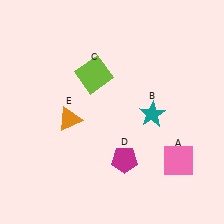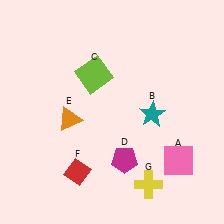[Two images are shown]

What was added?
A red diamond (F), a yellow cross (G) were added in Image 2.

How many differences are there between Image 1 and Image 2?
There are 2 differences between the two images.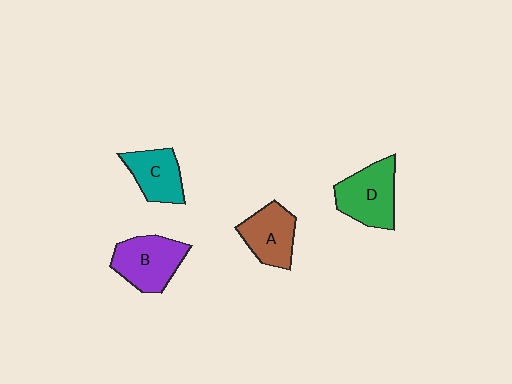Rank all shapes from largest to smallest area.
From largest to smallest: D (green), B (purple), A (brown), C (teal).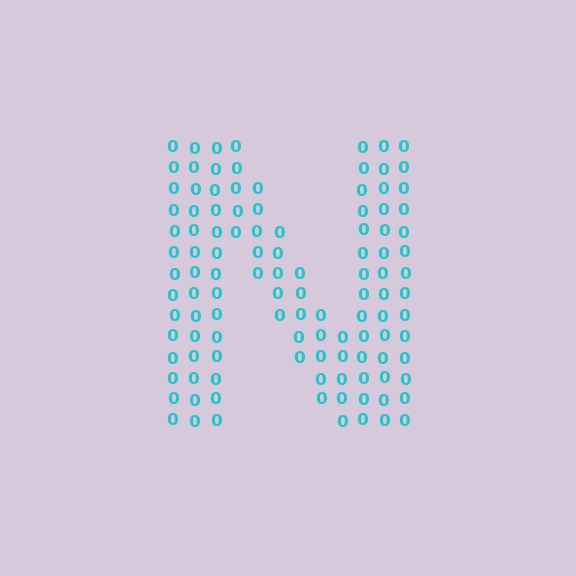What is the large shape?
The large shape is the letter N.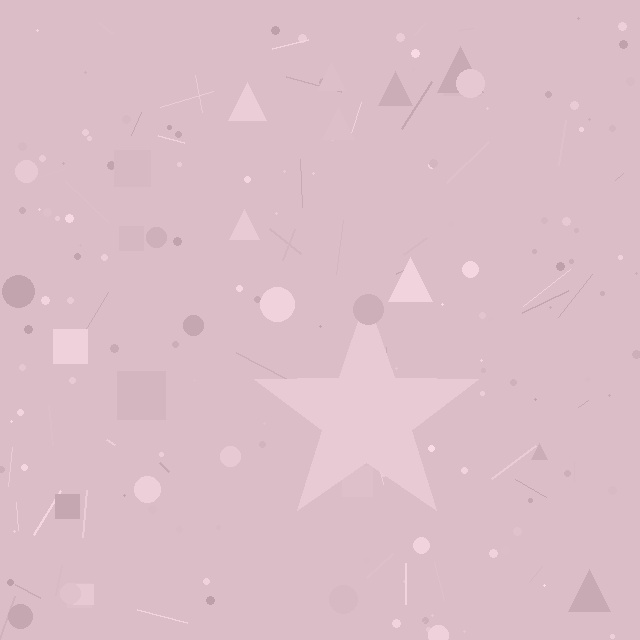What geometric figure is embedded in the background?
A star is embedded in the background.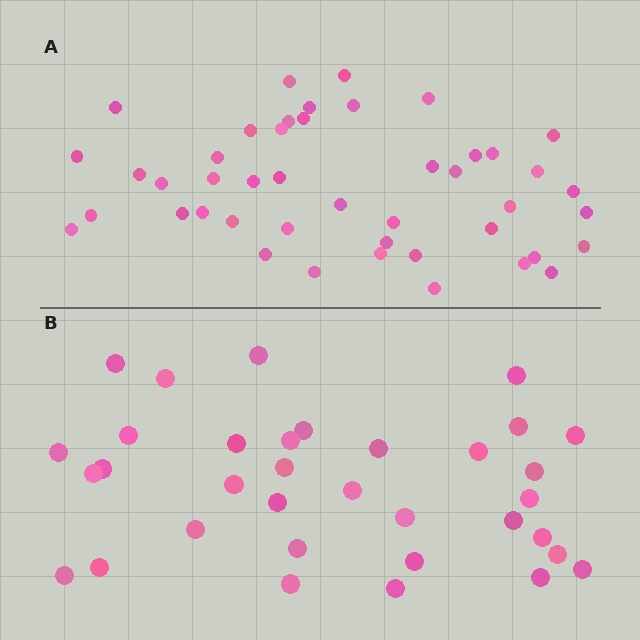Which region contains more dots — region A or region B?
Region A (the top region) has more dots.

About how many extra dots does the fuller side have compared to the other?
Region A has roughly 12 or so more dots than region B.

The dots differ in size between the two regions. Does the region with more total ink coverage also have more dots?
No. Region B has more total ink coverage because its dots are larger, but region A actually contains more individual dots. Total area can be misleading — the number of items is what matters here.